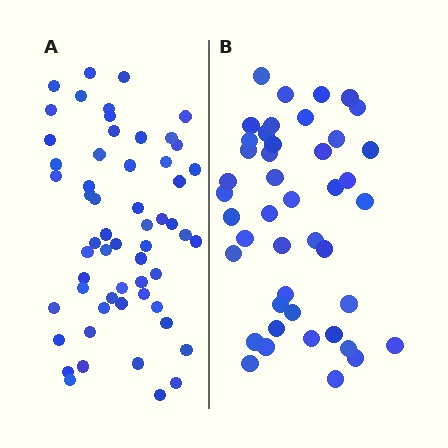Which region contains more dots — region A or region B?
Region A (the left region) has more dots.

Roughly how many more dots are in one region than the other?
Region A has approximately 15 more dots than region B.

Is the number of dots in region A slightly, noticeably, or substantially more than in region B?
Region A has noticeably more, but not dramatically so. The ratio is roughly 1.3 to 1.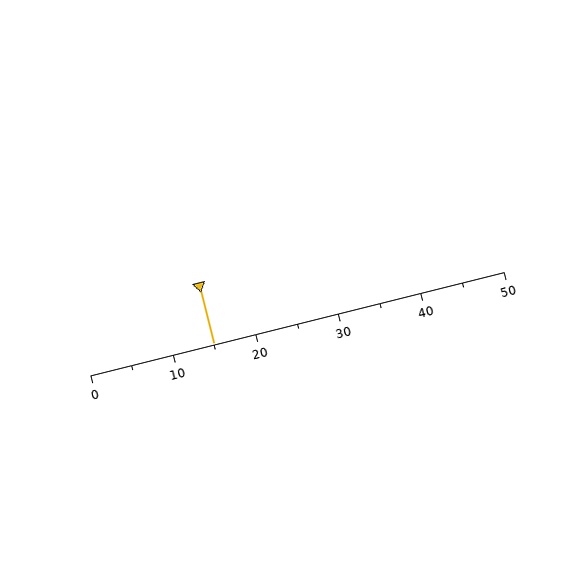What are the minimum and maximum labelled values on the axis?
The axis runs from 0 to 50.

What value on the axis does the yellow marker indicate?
The marker indicates approximately 15.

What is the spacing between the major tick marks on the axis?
The major ticks are spaced 10 apart.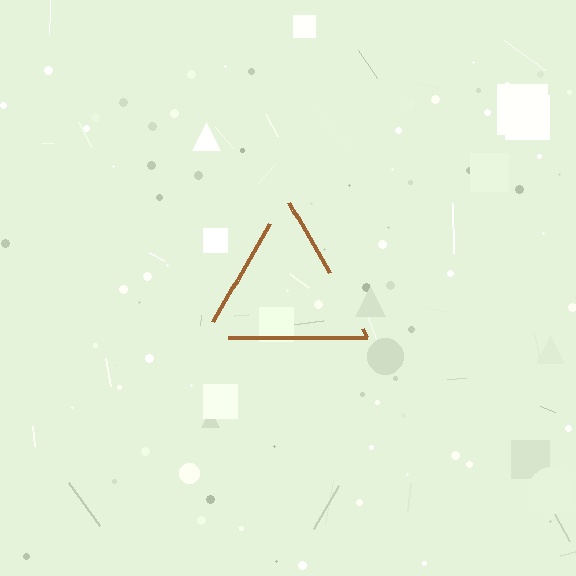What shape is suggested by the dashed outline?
The dashed outline suggests a triangle.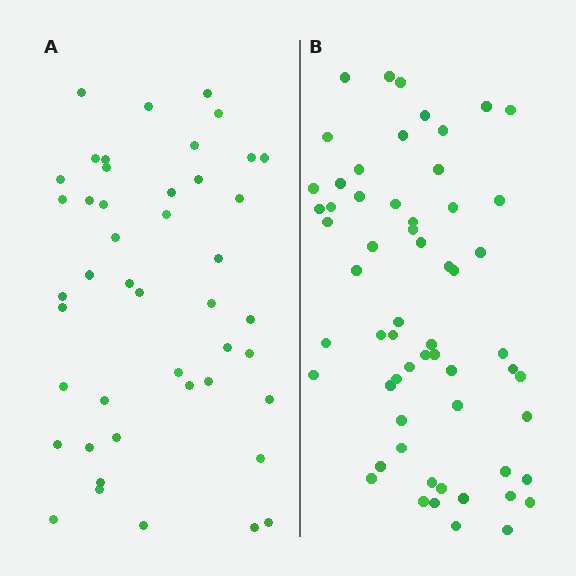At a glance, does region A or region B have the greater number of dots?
Region B (the right region) has more dots.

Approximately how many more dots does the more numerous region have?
Region B has approximately 15 more dots than region A.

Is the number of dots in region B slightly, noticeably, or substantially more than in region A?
Region B has noticeably more, but not dramatically so. The ratio is roughly 1.3 to 1.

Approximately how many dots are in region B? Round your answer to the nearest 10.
About 60 dots.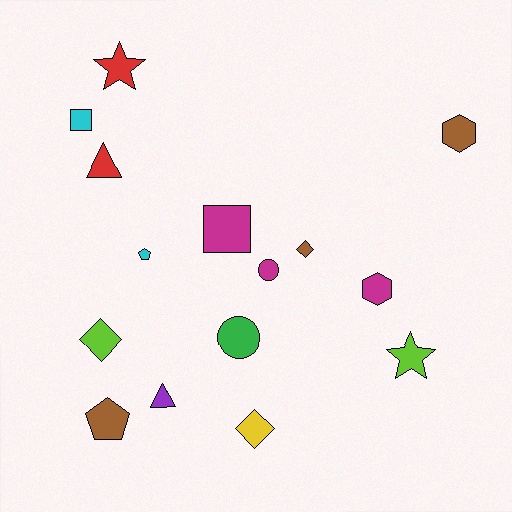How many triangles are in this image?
There are 2 triangles.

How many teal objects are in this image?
There are no teal objects.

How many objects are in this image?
There are 15 objects.